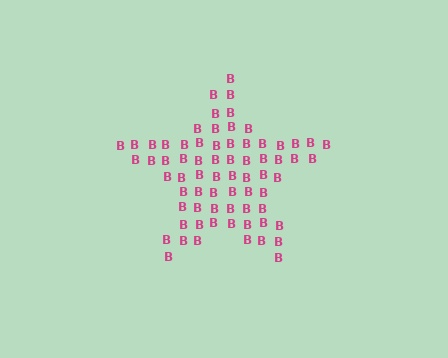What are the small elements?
The small elements are letter B's.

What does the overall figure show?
The overall figure shows a star.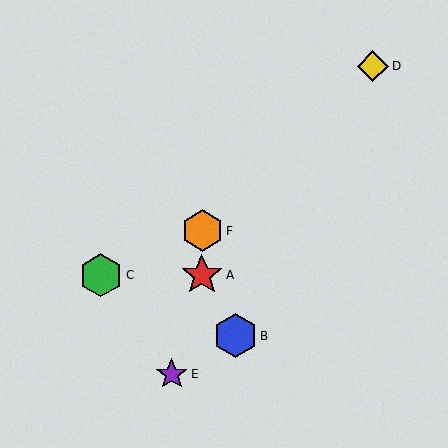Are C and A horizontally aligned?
Yes, both are at y≈275.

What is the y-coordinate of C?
Object C is at y≈275.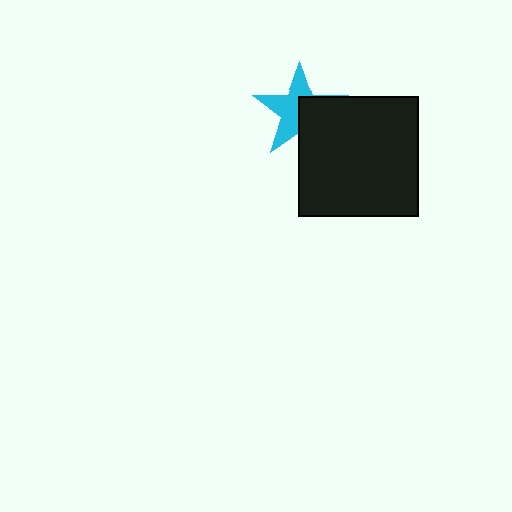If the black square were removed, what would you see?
You would see the complete cyan star.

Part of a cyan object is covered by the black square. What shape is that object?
It is a star.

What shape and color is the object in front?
The object in front is a black square.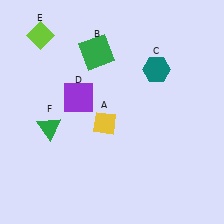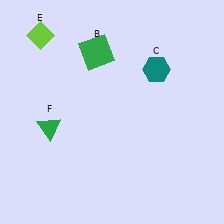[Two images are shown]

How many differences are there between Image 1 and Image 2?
There are 2 differences between the two images.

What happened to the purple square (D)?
The purple square (D) was removed in Image 2. It was in the top-left area of Image 1.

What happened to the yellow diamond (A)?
The yellow diamond (A) was removed in Image 2. It was in the bottom-left area of Image 1.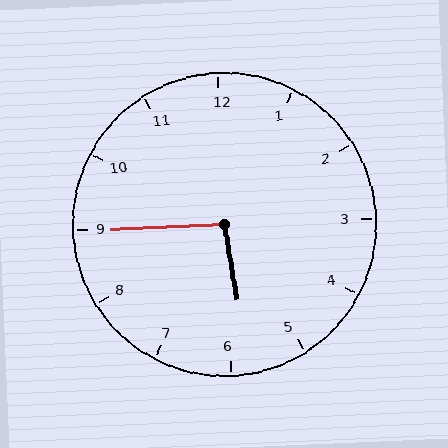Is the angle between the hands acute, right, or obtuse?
It is obtuse.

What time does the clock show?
5:45.